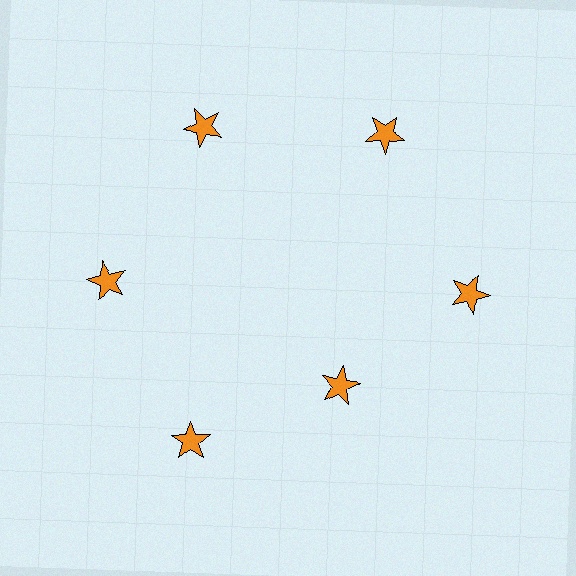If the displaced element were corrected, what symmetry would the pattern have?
It would have 6-fold rotational symmetry — the pattern would map onto itself every 60 degrees.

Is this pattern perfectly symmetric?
No. The 6 orange stars are arranged in a ring, but one element near the 5 o'clock position is pulled inward toward the center, breaking the 6-fold rotational symmetry.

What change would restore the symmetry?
The symmetry would be restored by moving it outward, back onto the ring so that all 6 stars sit at equal angles and equal distance from the center.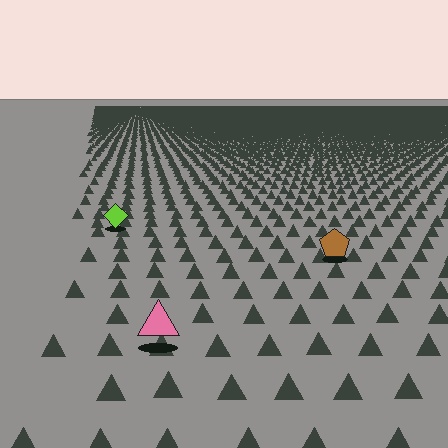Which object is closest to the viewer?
The pink triangle is closest. The texture marks near it are larger and more spread out.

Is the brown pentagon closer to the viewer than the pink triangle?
No. The pink triangle is closer — you can tell from the texture gradient: the ground texture is coarser near it.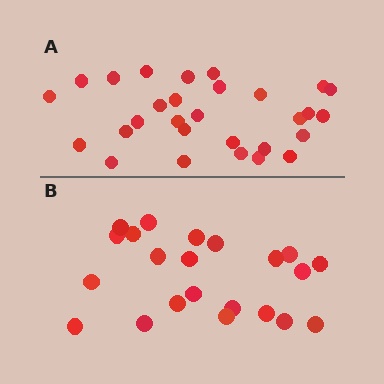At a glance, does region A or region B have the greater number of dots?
Region A (the top region) has more dots.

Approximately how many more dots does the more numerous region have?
Region A has roughly 8 or so more dots than region B.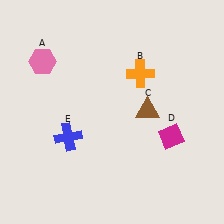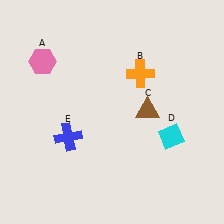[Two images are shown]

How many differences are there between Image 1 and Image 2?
There is 1 difference between the two images.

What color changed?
The diamond (D) changed from magenta in Image 1 to cyan in Image 2.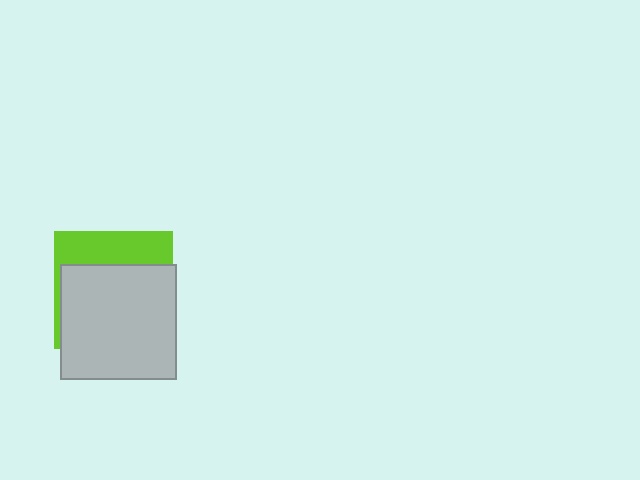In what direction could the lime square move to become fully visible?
The lime square could move up. That would shift it out from behind the light gray square entirely.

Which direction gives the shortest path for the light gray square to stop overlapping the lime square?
Moving down gives the shortest separation.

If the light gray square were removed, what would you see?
You would see the complete lime square.